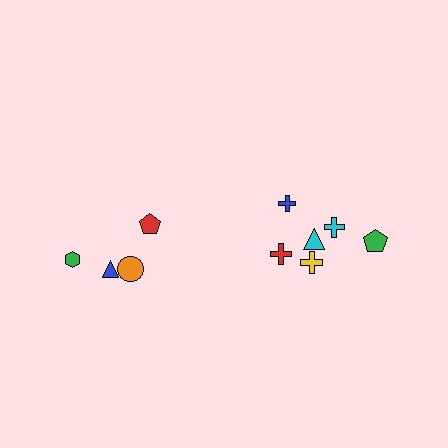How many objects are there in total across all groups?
There are 10 objects.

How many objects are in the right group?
There are 6 objects.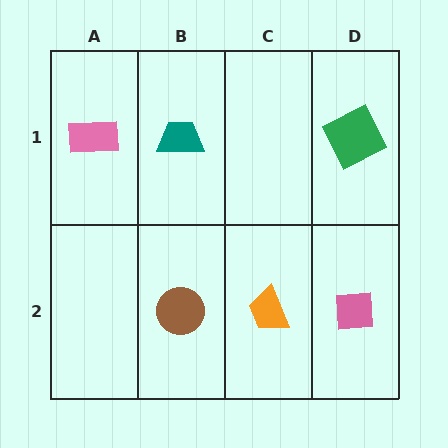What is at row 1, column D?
A green square.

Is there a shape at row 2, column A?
No, that cell is empty.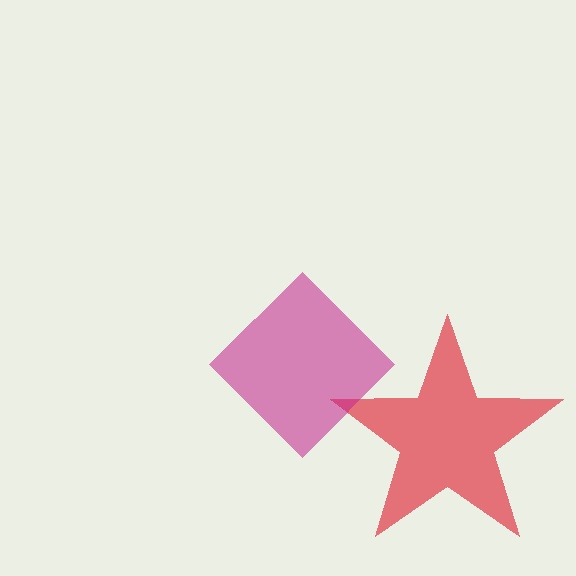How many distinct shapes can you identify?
There are 2 distinct shapes: a red star, a magenta diamond.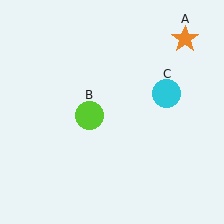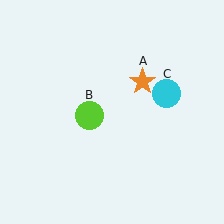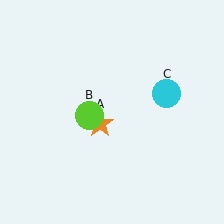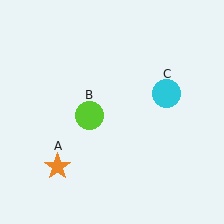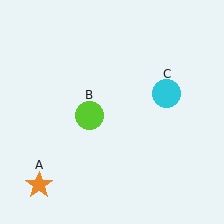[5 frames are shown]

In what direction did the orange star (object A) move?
The orange star (object A) moved down and to the left.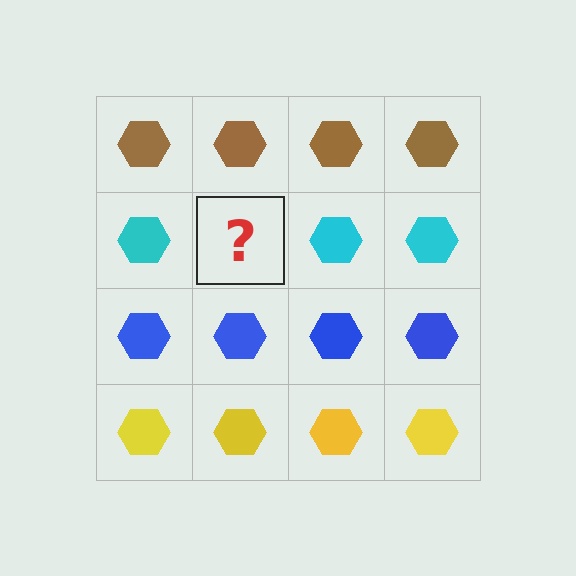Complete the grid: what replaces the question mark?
The question mark should be replaced with a cyan hexagon.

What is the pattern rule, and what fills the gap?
The rule is that each row has a consistent color. The gap should be filled with a cyan hexagon.